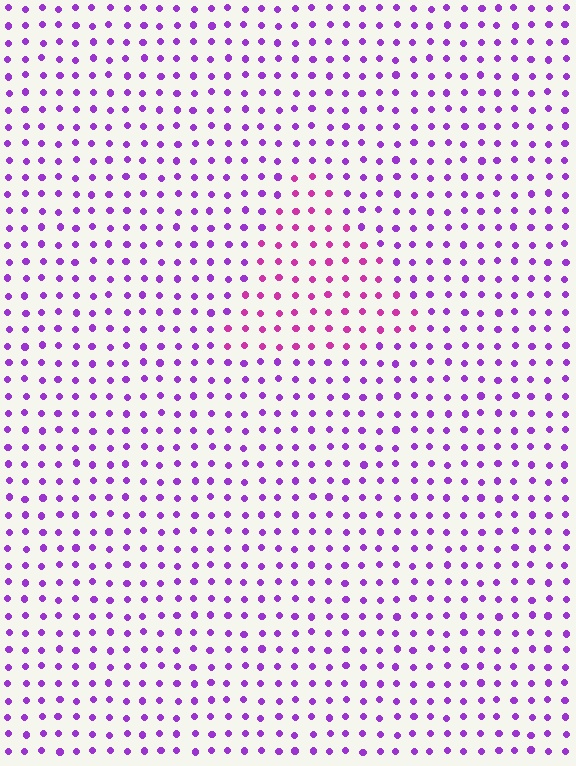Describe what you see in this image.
The image is filled with small purple elements in a uniform arrangement. A triangle-shaped region is visible where the elements are tinted to a slightly different hue, forming a subtle color boundary.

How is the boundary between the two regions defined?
The boundary is defined purely by a slight shift in hue (about 34 degrees). Spacing, size, and orientation are identical on both sides.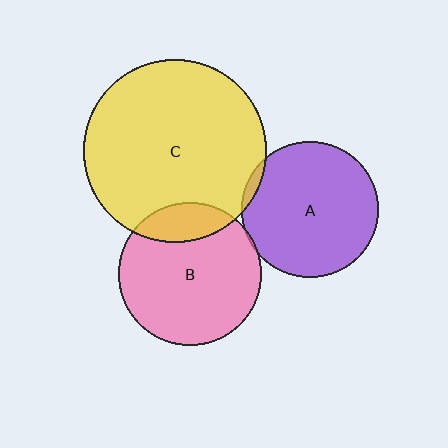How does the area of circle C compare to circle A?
Approximately 1.8 times.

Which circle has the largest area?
Circle C (yellow).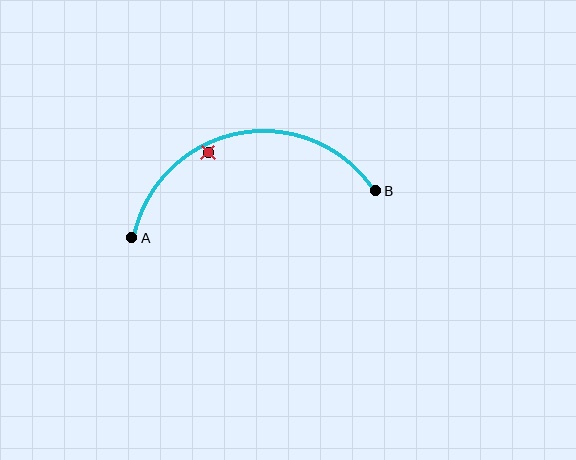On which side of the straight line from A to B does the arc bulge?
The arc bulges above the straight line connecting A and B.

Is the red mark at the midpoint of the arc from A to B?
No — the red mark does not lie on the arc at all. It sits slightly inside the curve.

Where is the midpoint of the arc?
The arc midpoint is the point on the curve farthest from the straight line joining A and B. It sits above that line.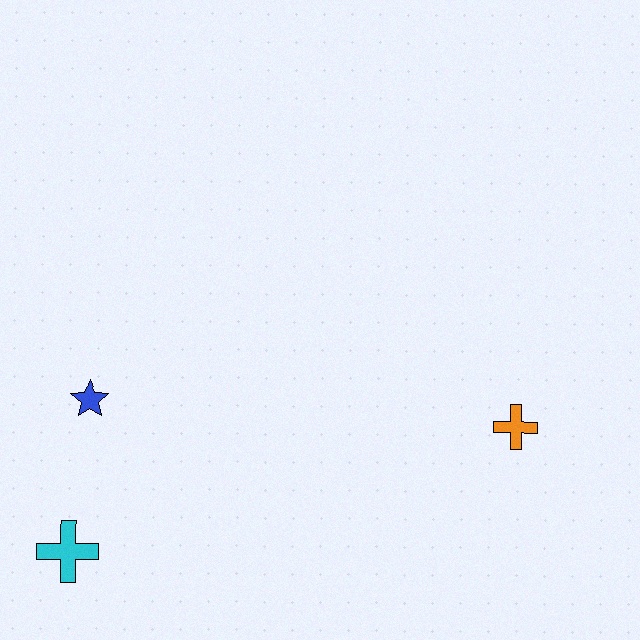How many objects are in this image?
There are 3 objects.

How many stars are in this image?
There is 1 star.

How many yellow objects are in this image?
There are no yellow objects.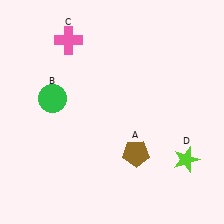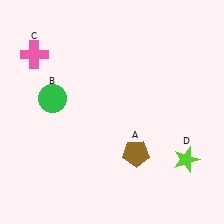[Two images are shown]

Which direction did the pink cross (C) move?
The pink cross (C) moved left.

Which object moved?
The pink cross (C) moved left.